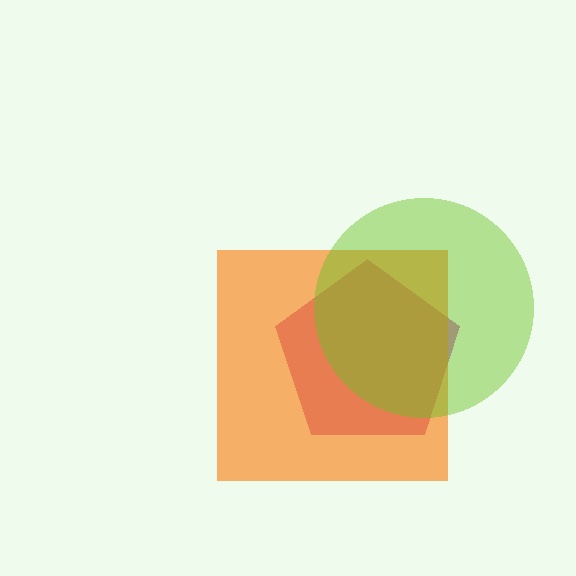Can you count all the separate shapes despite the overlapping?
Yes, there are 3 separate shapes.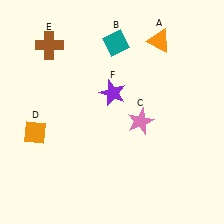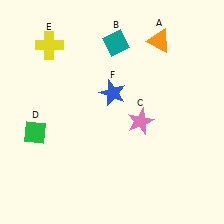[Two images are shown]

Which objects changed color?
D changed from orange to green. E changed from brown to yellow. F changed from purple to blue.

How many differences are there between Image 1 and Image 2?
There are 3 differences between the two images.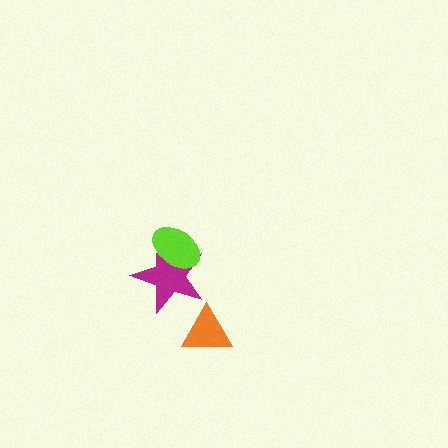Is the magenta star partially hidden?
Yes, it is partially covered by another shape.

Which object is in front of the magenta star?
The lime ellipse is in front of the magenta star.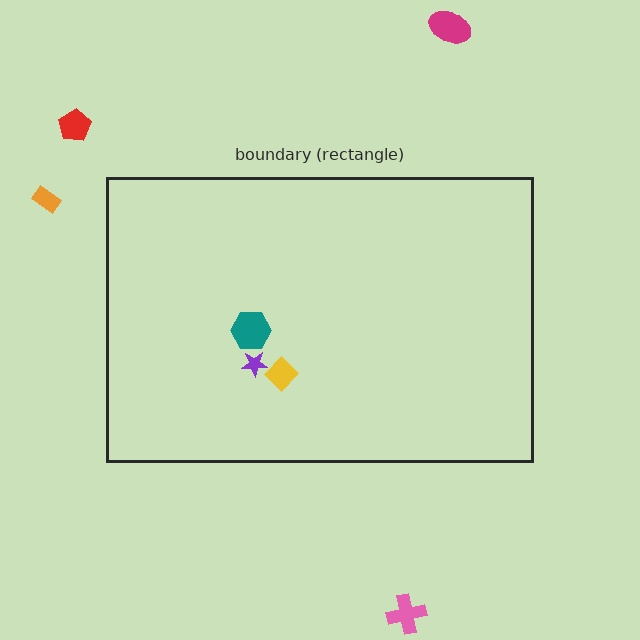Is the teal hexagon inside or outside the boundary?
Inside.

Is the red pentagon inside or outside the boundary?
Outside.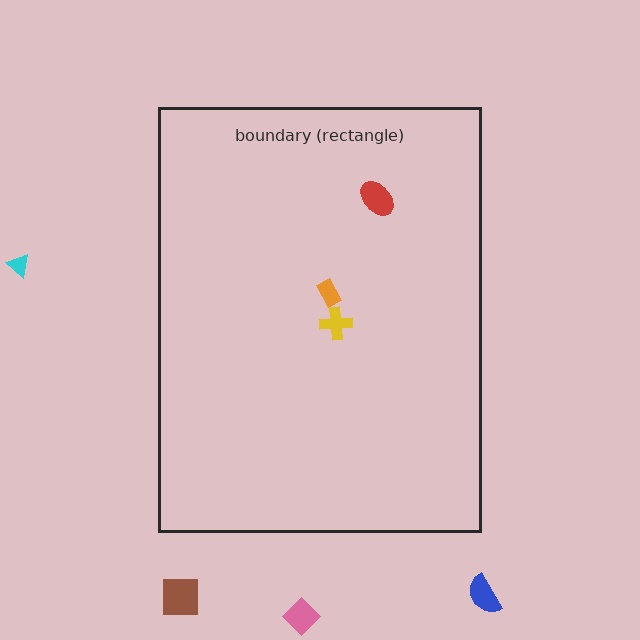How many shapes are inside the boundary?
3 inside, 4 outside.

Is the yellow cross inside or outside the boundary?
Inside.